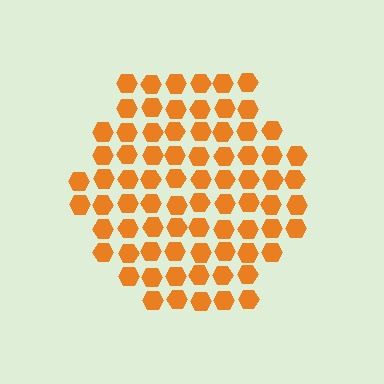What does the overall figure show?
The overall figure shows a hexagon.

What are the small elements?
The small elements are hexagons.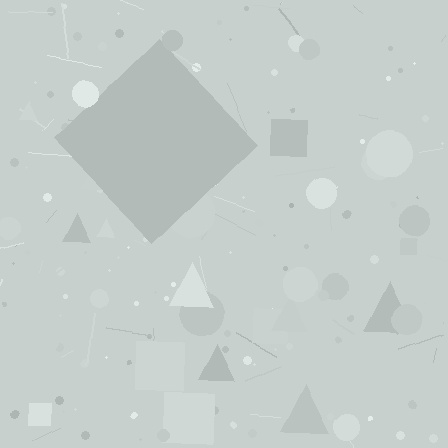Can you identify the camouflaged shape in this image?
The camouflaged shape is a diamond.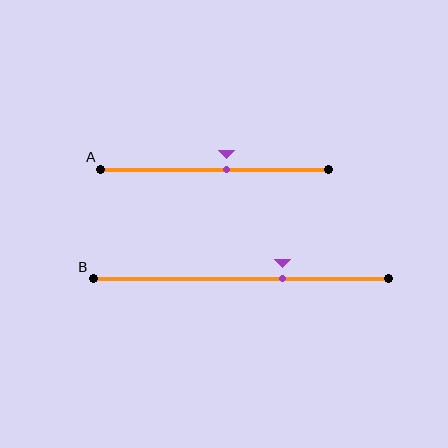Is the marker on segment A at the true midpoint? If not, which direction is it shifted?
No, the marker on segment A is shifted to the right by about 5% of the segment length.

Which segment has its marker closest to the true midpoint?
Segment A has its marker closest to the true midpoint.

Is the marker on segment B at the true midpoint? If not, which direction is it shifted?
No, the marker on segment B is shifted to the right by about 14% of the segment length.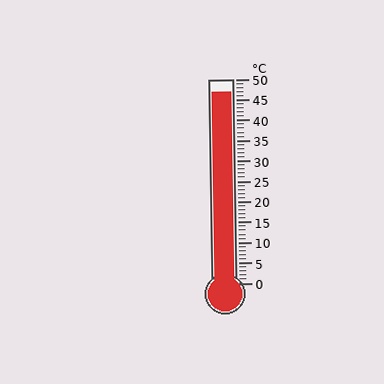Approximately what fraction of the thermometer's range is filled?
The thermometer is filled to approximately 95% of its range.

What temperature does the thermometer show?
The thermometer shows approximately 47°C.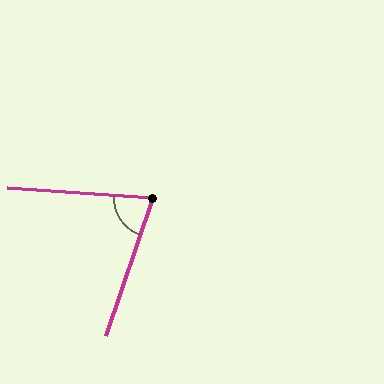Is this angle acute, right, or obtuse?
It is acute.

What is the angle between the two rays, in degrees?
Approximately 75 degrees.